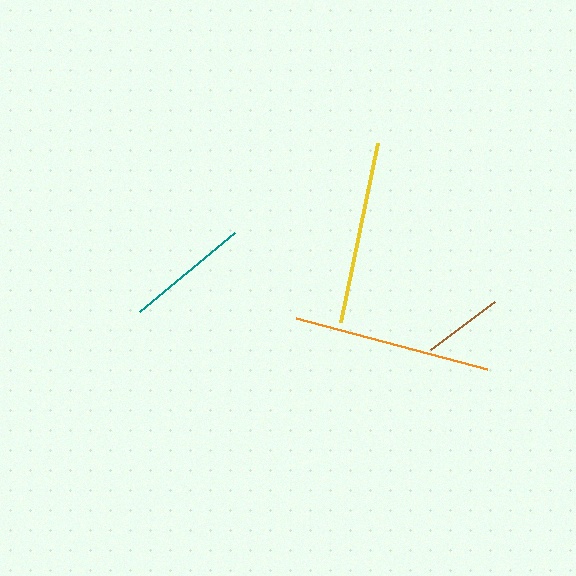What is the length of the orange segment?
The orange segment is approximately 197 pixels long.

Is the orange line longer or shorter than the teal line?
The orange line is longer than the teal line.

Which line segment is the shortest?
The brown line is the shortest at approximately 80 pixels.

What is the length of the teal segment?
The teal segment is approximately 123 pixels long.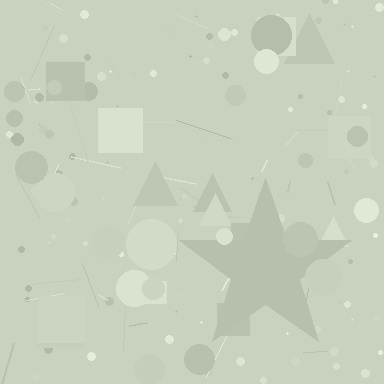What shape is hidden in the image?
A star is hidden in the image.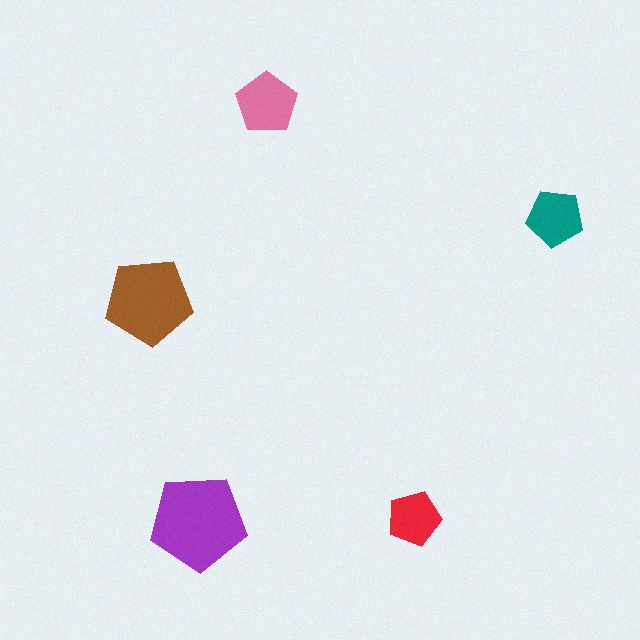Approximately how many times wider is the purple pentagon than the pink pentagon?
About 1.5 times wider.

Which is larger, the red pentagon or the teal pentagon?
The teal one.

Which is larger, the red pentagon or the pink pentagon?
The pink one.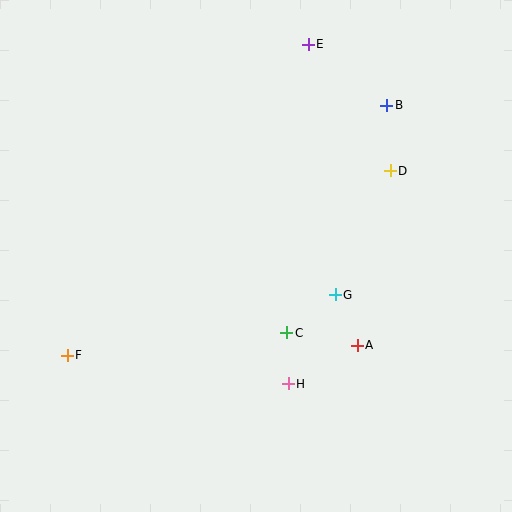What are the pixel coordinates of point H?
Point H is at (288, 384).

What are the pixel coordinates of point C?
Point C is at (287, 333).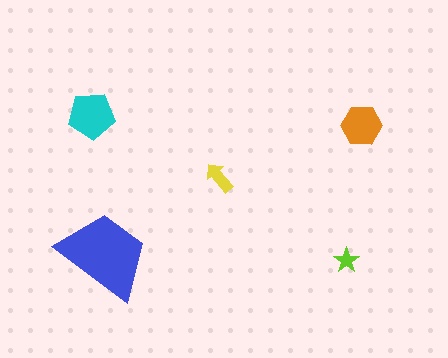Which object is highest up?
The cyan pentagon is topmost.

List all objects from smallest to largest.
The lime star, the yellow arrow, the orange hexagon, the cyan pentagon, the blue trapezoid.